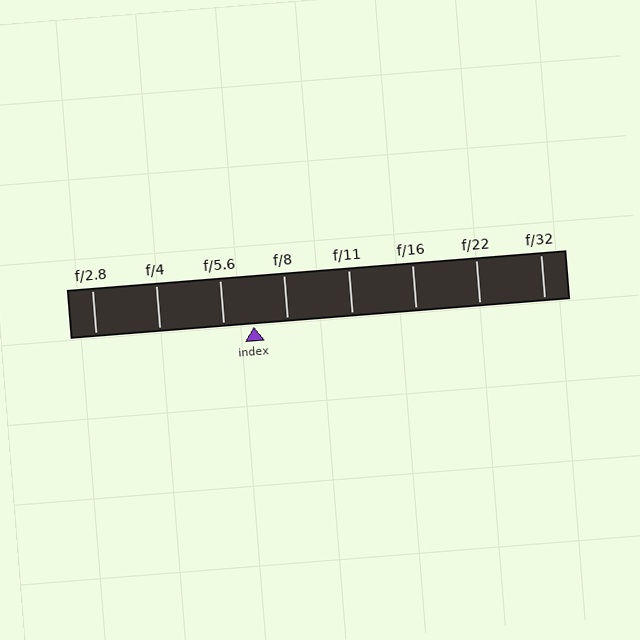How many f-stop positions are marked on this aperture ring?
There are 8 f-stop positions marked.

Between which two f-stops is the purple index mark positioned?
The index mark is between f/5.6 and f/8.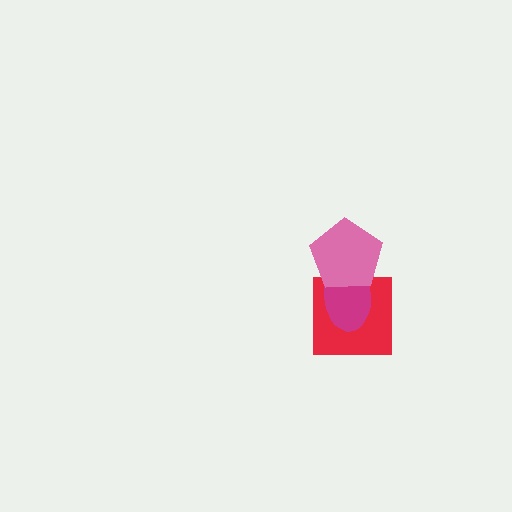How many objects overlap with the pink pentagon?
2 objects overlap with the pink pentagon.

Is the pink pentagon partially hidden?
No, no other shape covers it.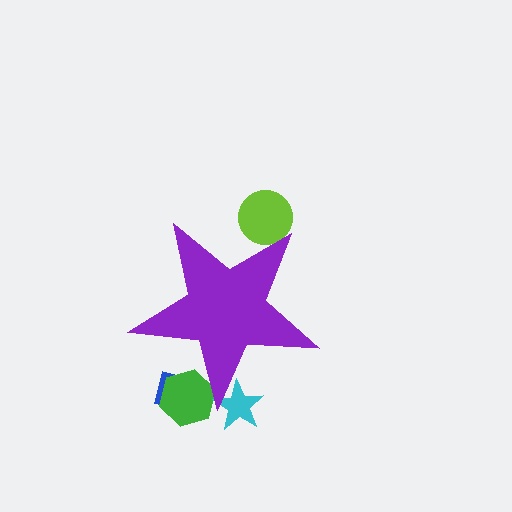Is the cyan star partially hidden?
Yes, the cyan star is partially hidden behind the purple star.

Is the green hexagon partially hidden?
Yes, the green hexagon is partially hidden behind the purple star.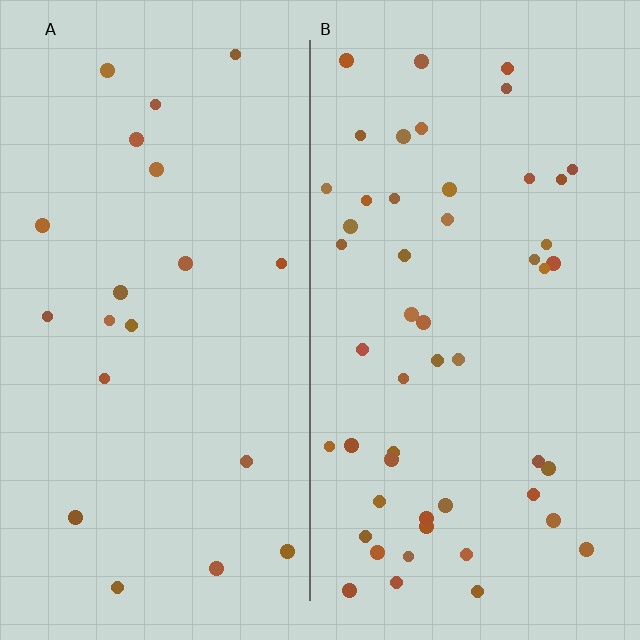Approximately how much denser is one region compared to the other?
Approximately 2.5× — region B over region A.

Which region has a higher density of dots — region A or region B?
B (the right).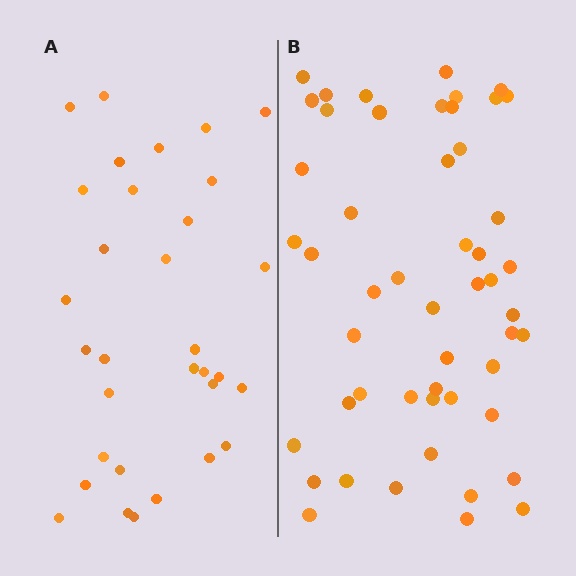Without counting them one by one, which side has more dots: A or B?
Region B (the right region) has more dots.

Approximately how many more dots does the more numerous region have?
Region B has approximately 20 more dots than region A.